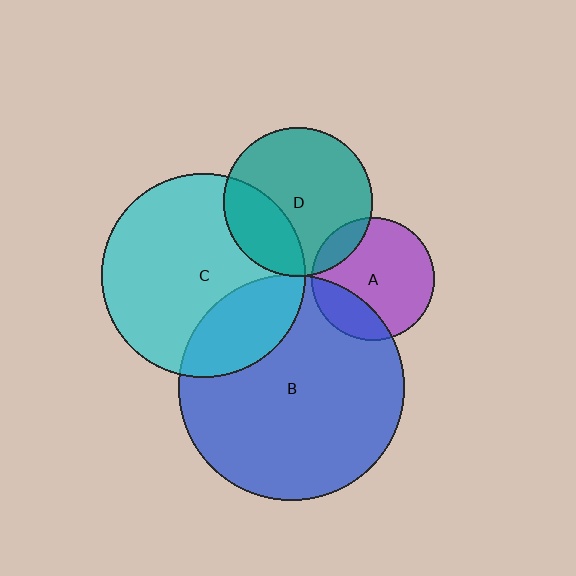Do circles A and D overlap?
Yes.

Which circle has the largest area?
Circle B (blue).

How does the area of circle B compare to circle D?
Approximately 2.3 times.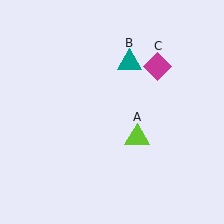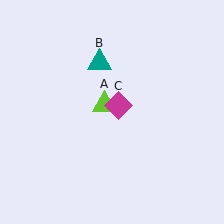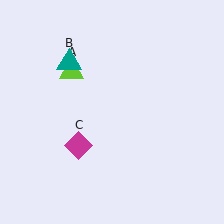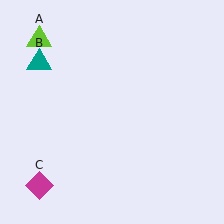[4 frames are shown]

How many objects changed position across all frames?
3 objects changed position: lime triangle (object A), teal triangle (object B), magenta diamond (object C).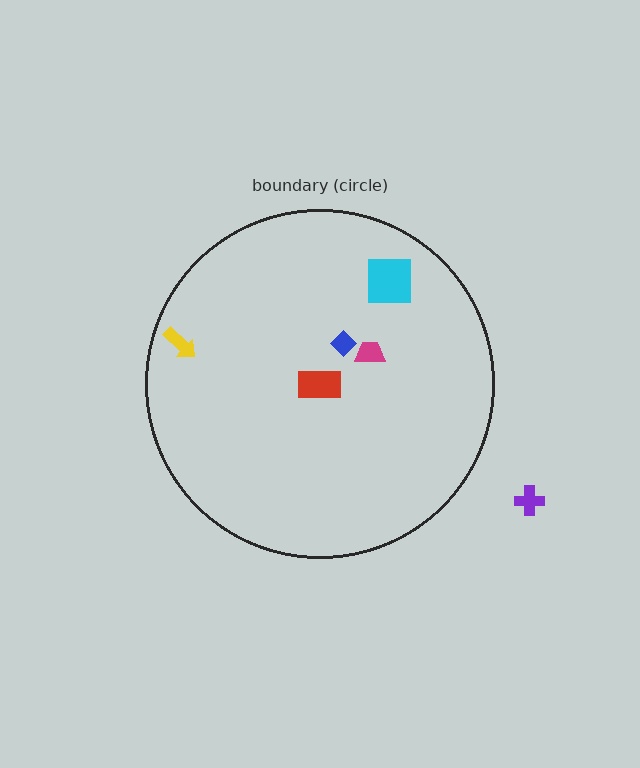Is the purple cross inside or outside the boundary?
Outside.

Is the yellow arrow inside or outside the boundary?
Inside.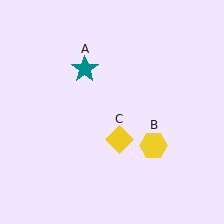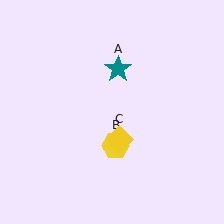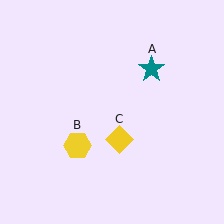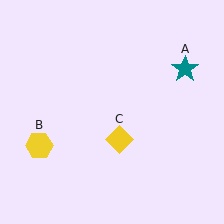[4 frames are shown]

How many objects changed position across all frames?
2 objects changed position: teal star (object A), yellow hexagon (object B).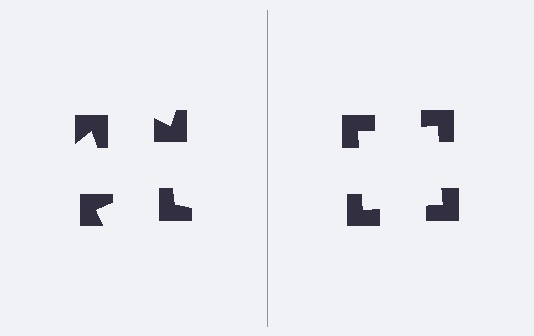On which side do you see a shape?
An illusory square appears on the right side. On the left side the wedge cuts are rotated, so no coherent shape forms.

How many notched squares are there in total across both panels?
8 — 4 on each side.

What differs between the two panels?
The notched squares are positioned identically on both sides; only the wedge orientations differ. On the right they align to a square; on the left they are misaligned.